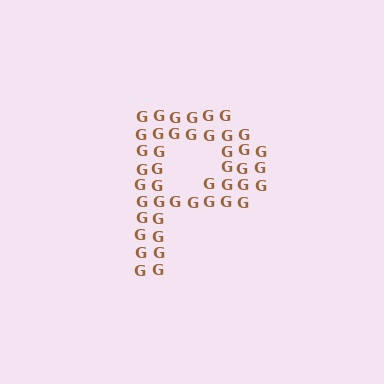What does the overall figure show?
The overall figure shows the letter P.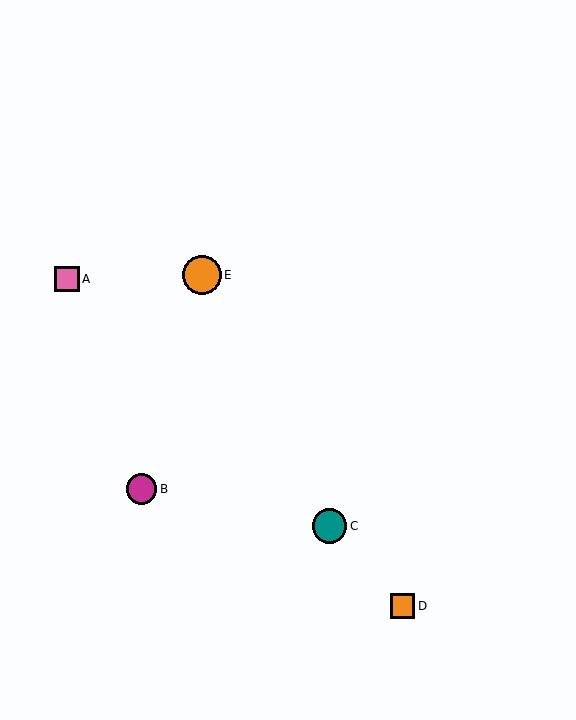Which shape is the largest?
The orange circle (labeled E) is the largest.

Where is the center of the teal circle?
The center of the teal circle is at (329, 526).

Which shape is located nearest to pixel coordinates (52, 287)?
The pink square (labeled A) at (67, 279) is nearest to that location.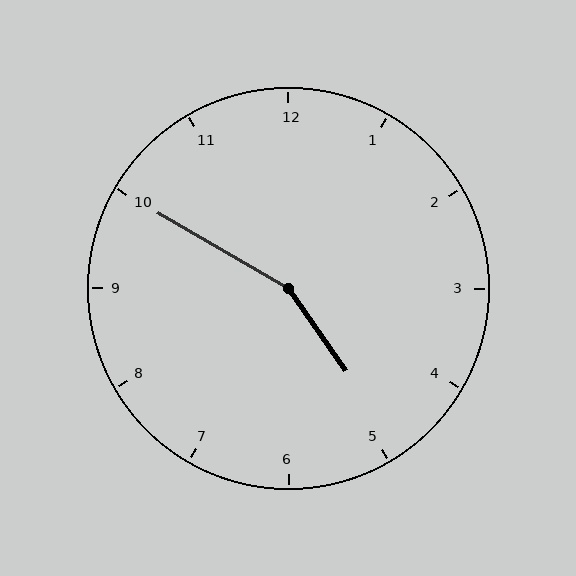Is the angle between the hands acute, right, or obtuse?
It is obtuse.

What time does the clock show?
4:50.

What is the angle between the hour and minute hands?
Approximately 155 degrees.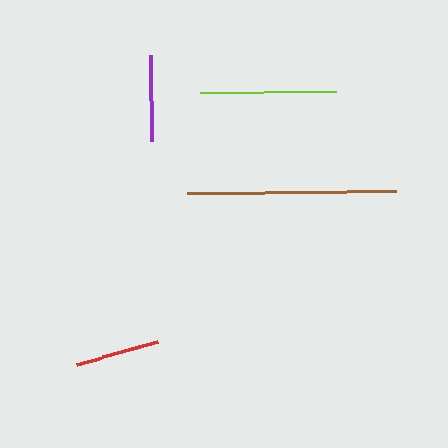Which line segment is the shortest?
The red line is the shortest at approximately 85 pixels.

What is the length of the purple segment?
The purple segment is approximately 86 pixels long.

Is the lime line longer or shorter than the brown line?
The brown line is longer than the lime line.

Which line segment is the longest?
The brown line is the longest at approximately 209 pixels.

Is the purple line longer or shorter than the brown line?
The brown line is longer than the purple line.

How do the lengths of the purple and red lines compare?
The purple and red lines are approximately the same length.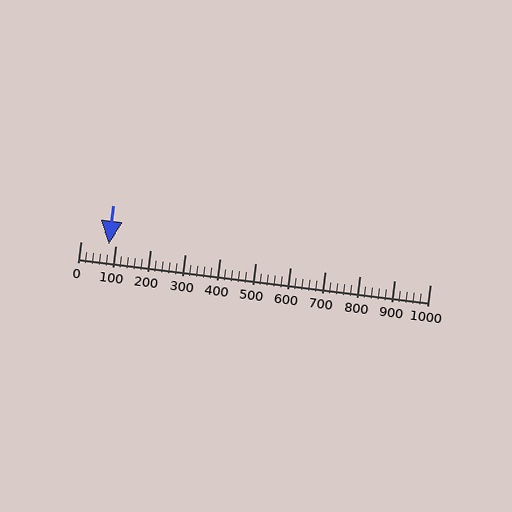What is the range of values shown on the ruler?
The ruler shows values from 0 to 1000.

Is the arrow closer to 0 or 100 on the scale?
The arrow is closer to 100.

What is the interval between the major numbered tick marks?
The major tick marks are spaced 100 units apart.